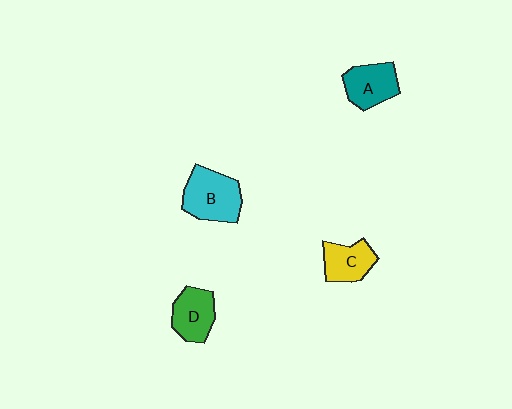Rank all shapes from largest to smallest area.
From largest to smallest: B (cyan), D (green), A (teal), C (yellow).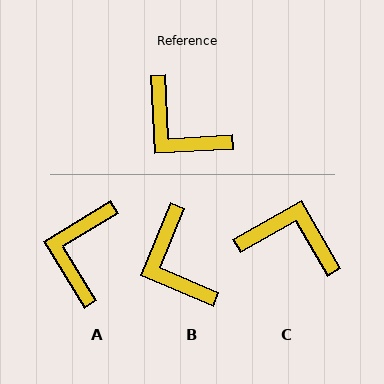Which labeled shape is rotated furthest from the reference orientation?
C, about 153 degrees away.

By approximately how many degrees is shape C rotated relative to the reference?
Approximately 153 degrees clockwise.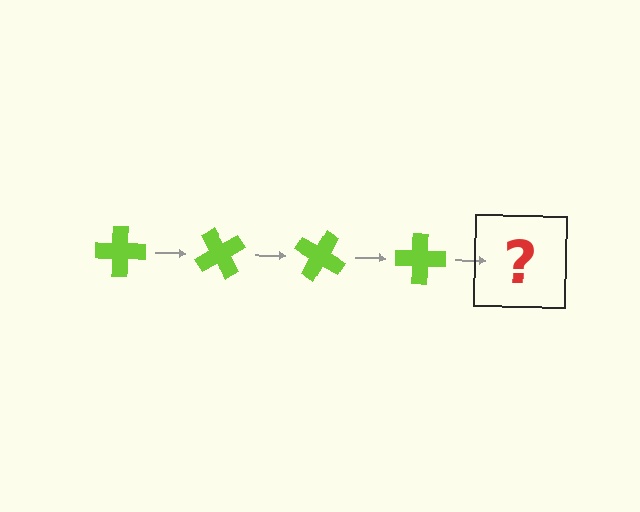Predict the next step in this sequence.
The next step is a lime cross rotated 240 degrees.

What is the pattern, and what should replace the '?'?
The pattern is that the cross rotates 60 degrees each step. The '?' should be a lime cross rotated 240 degrees.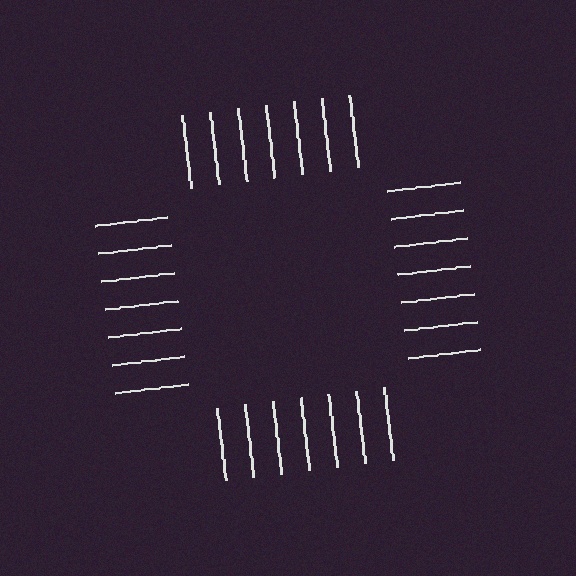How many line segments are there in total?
28 — 7 along each of the 4 edges.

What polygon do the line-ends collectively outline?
An illusory square — the line segments terminate on its edges but no continuous stroke is drawn.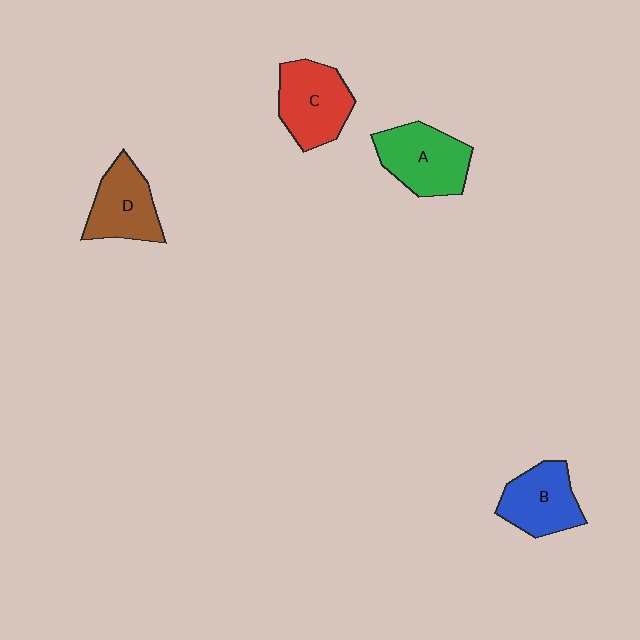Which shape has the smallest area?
Shape D (brown).